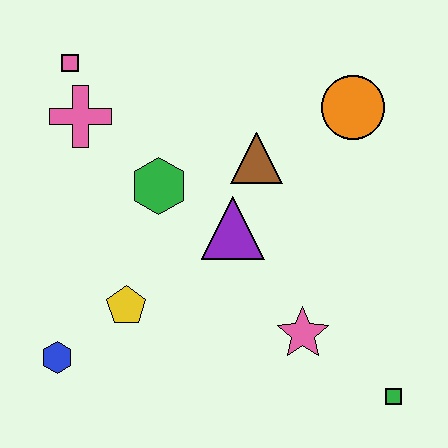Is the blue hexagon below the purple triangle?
Yes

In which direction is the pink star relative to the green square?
The pink star is to the left of the green square.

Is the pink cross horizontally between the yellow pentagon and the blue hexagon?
Yes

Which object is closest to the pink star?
The green square is closest to the pink star.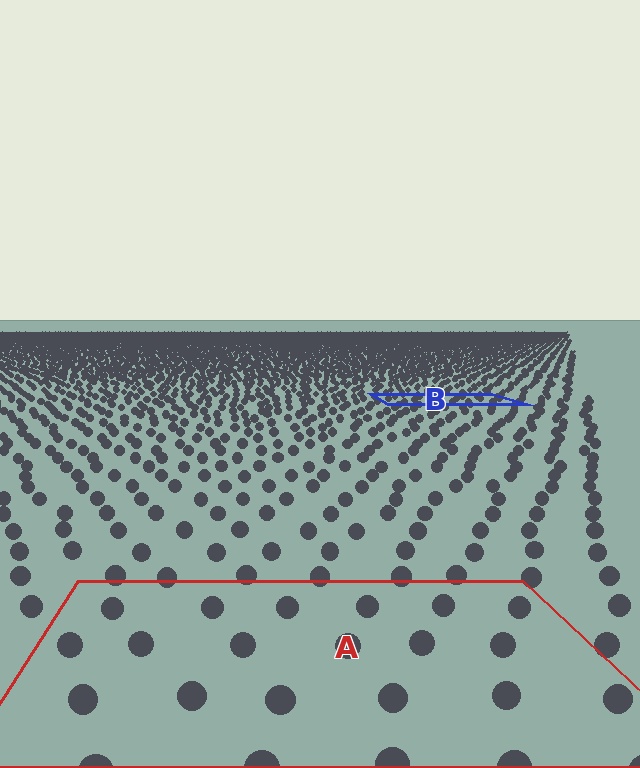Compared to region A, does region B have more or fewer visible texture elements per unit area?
Region B has more texture elements per unit area — they are packed more densely because it is farther away.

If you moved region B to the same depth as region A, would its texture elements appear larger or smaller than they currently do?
They would appear larger. At a closer depth, the same texture elements are projected at a bigger on-screen size.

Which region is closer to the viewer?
Region A is closer. The texture elements there are larger and more spread out.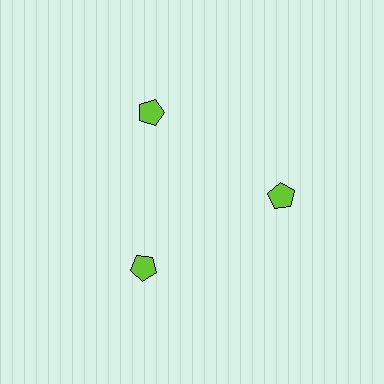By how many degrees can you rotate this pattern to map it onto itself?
The pattern maps onto itself every 120 degrees of rotation.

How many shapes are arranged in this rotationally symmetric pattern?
There are 3 shapes, arranged in 3 groups of 1.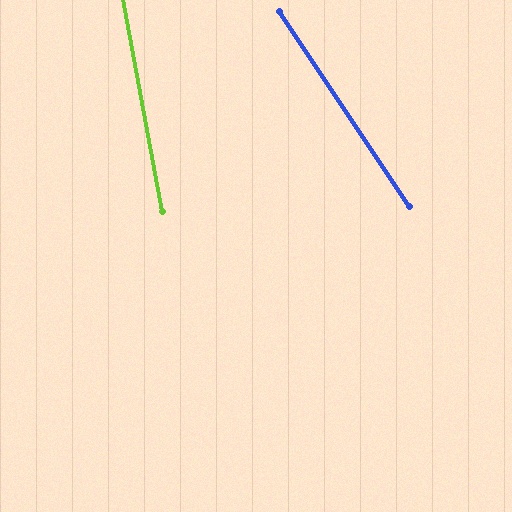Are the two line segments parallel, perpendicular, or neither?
Neither parallel nor perpendicular — they differ by about 23°.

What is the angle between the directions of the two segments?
Approximately 23 degrees.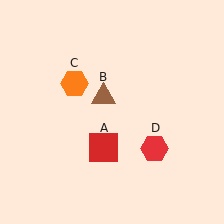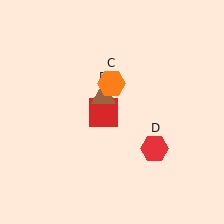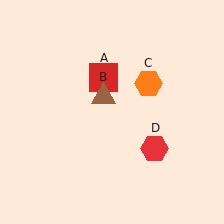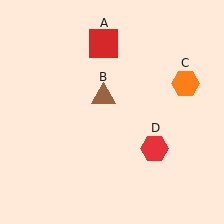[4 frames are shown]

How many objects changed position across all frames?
2 objects changed position: red square (object A), orange hexagon (object C).